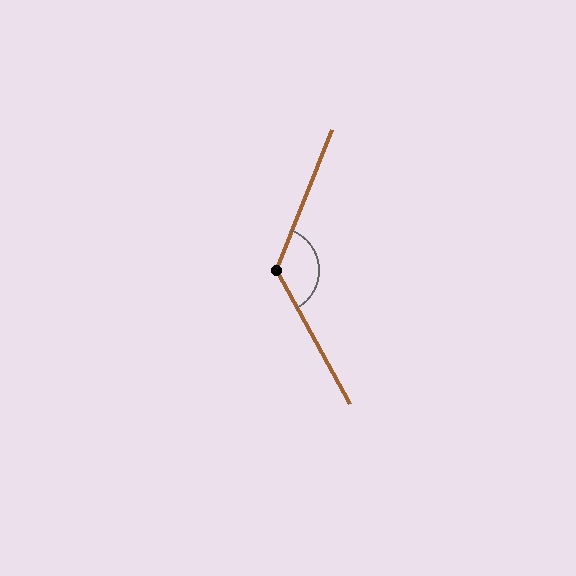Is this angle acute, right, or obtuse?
It is obtuse.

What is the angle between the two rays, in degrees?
Approximately 130 degrees.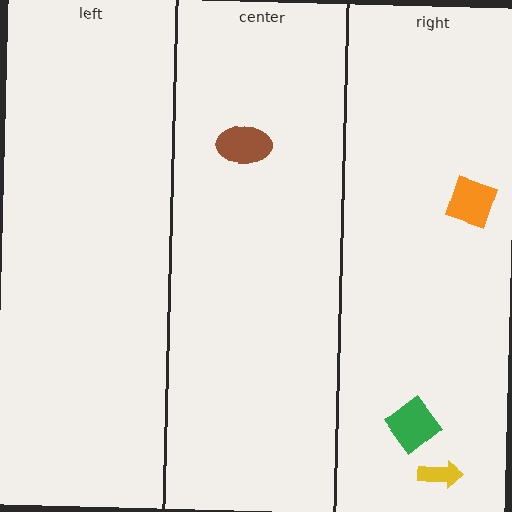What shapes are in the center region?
The brown ellipse.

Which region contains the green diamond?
The right region.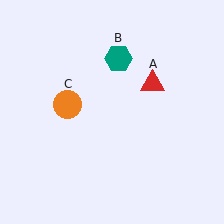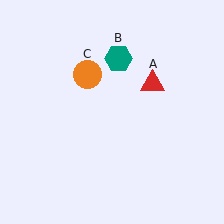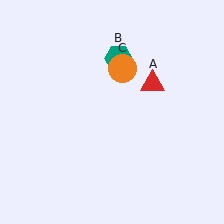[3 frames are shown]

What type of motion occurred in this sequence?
The orange circle (object C) rotated clockwise around the center of the scene.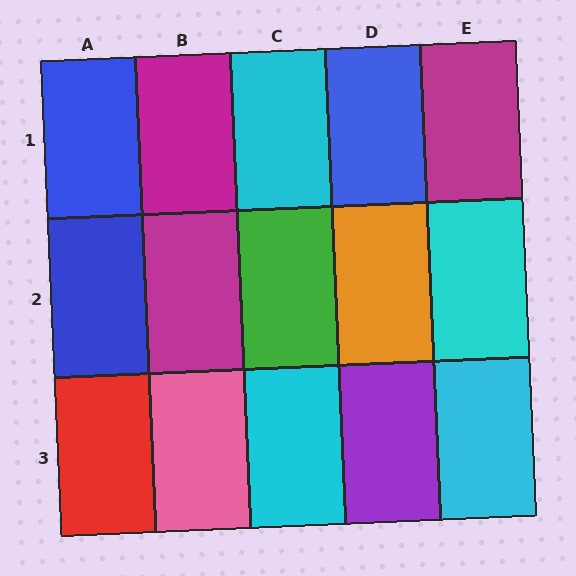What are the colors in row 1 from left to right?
Blue, magenta, cyan, blue, magenta.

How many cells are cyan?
4 cells are cyan.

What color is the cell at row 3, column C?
Cyan.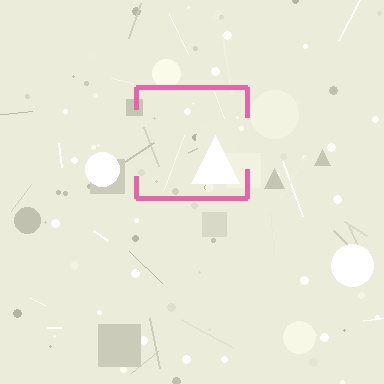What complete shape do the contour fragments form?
The contour fragments form a square.